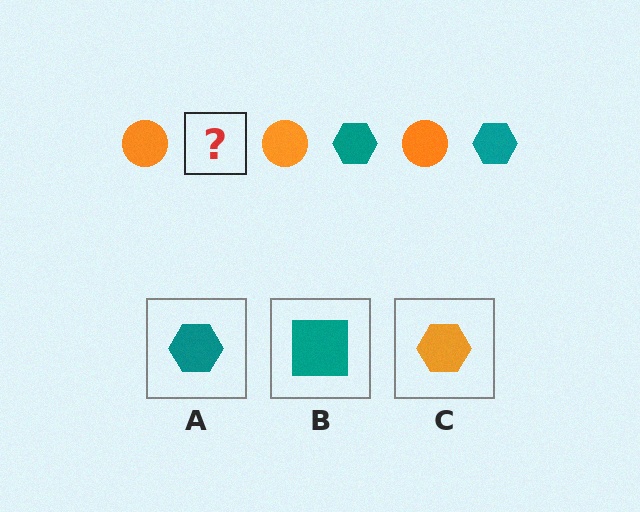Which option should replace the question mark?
Option A.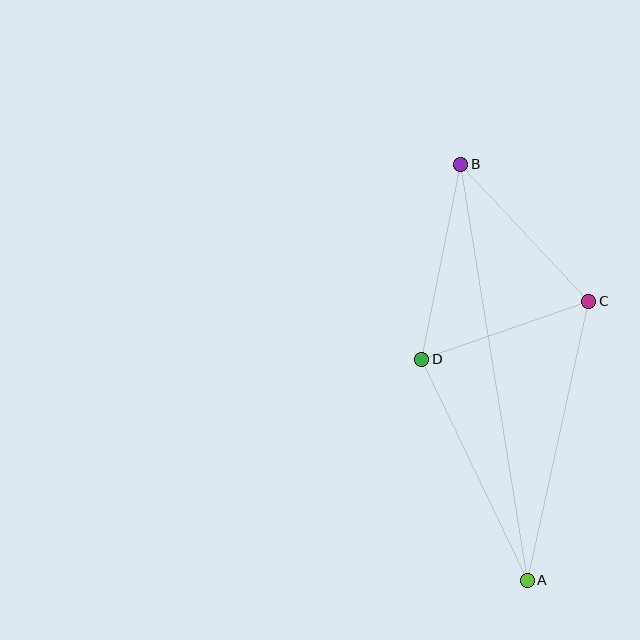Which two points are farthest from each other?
Points A and B are farthest from each other.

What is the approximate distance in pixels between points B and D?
The distance between B and D is approximately 199 pixels.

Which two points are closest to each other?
Points C and D are closest to each other.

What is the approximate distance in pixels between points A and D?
The distance between A and D is approximately 245 pixels.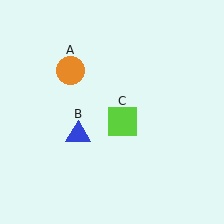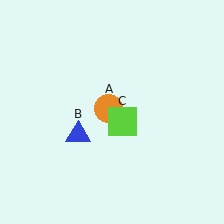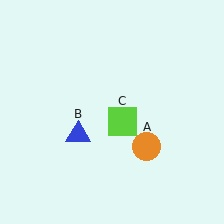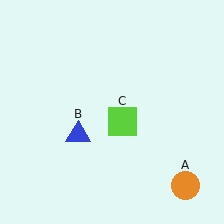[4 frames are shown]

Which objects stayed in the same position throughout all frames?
Blue triangle (object B) and lime square (object C) remained stationary.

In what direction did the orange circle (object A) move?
The orange circle (object A) moved down and to the right.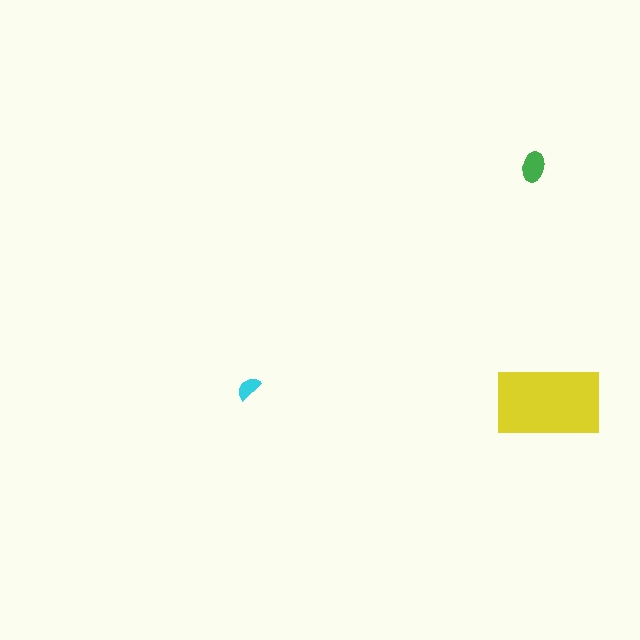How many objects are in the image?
There are 3 objects in the image.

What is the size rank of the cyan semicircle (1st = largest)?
3rd.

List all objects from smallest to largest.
The cyan semicircle, the green ellipse, the yellow rectangle.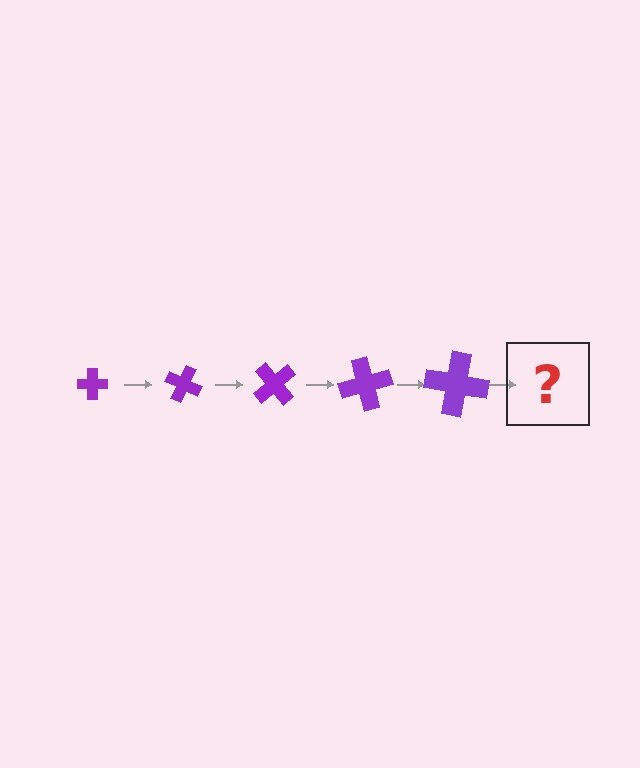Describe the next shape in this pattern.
It should be a cross, larger than the previous one and rotated 125 degrees from the start.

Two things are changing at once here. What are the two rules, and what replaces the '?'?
The two rules are that the cross grows larger each step and it rotates 25 degrees each step. The '?' should be a cross, larger than the previous one and rotated 125 degrees from the start.